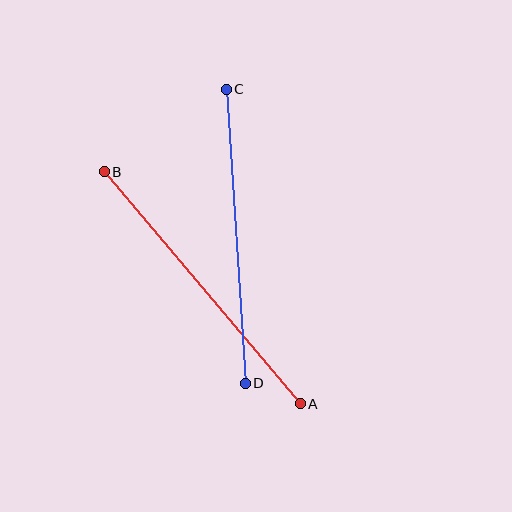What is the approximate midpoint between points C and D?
The midpoint is at approximately (236, 236) pixels.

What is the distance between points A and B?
The distance is approximately 304 pixels.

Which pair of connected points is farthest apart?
Points A and B are farthest apart.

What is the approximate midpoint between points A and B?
The midpoint is at approximately (202, 288) pixels.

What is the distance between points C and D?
The distance is approximately 295 pixels.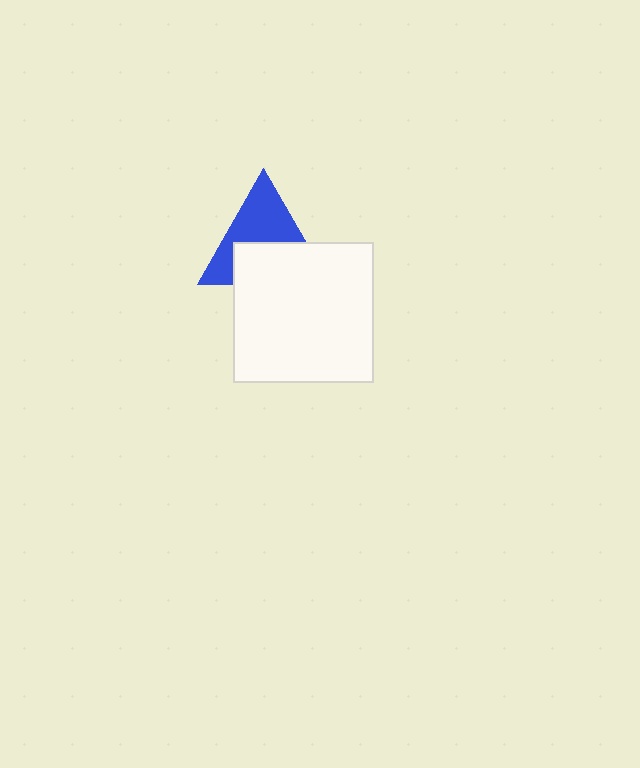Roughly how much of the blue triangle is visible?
About half of it is visible (roughly 53%).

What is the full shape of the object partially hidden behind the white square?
The partially hidden object is a blue triangle.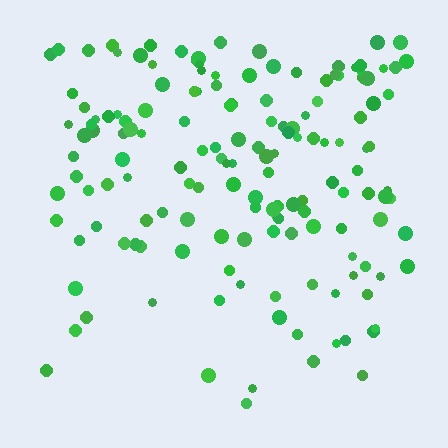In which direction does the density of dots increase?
From bottom to top, with the top side densest.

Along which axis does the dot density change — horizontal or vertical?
Vertical.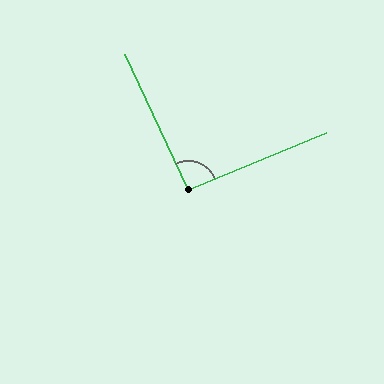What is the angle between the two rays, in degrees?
Approximately 93 degrees.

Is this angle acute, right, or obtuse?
It is approximately a right angle.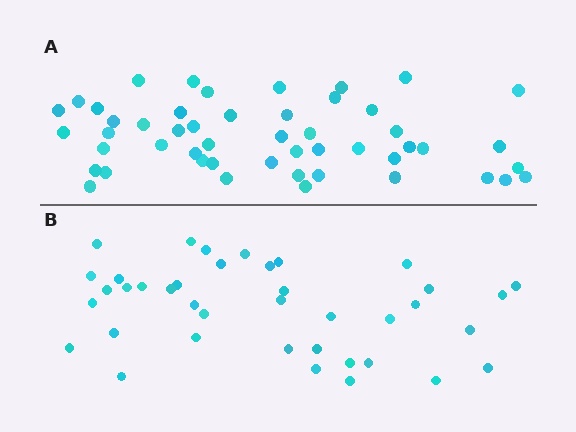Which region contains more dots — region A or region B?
Region A (the top region) has more dots.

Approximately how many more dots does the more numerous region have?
Region A has roughly 12 or so more dots than region B.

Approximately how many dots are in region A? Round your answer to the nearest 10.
About 50 dots.